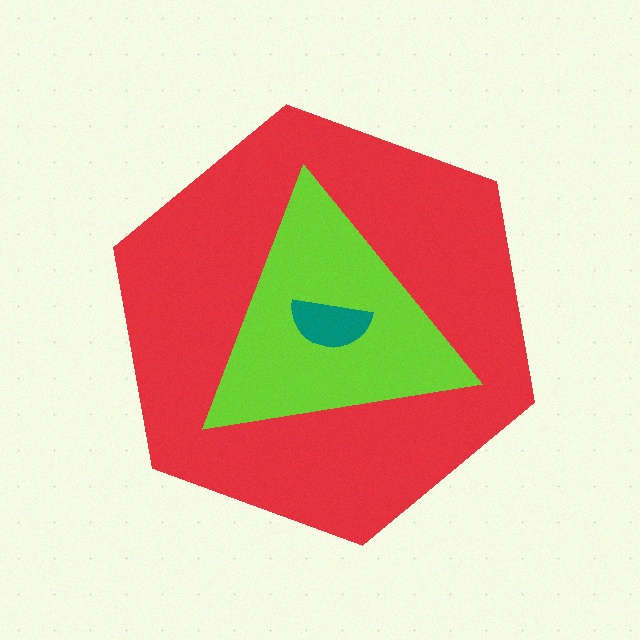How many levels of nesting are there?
3.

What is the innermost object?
The teal semicircle.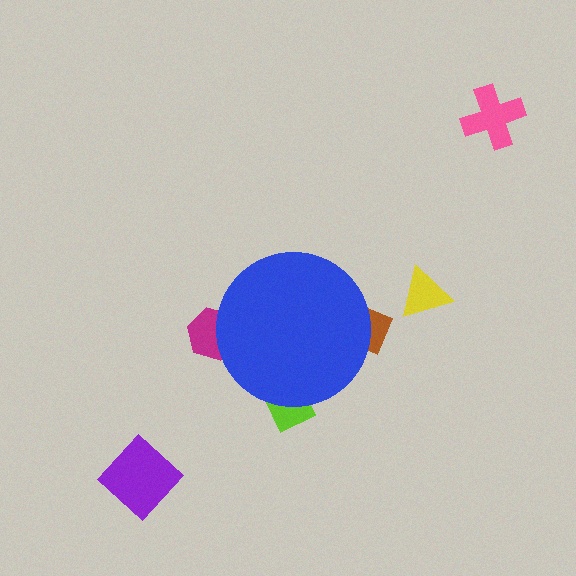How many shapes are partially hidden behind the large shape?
3 shapes are partially hidden.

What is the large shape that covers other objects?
A blue circle.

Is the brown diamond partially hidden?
Yes, the brown diamond is partially hidden behind the blue circle.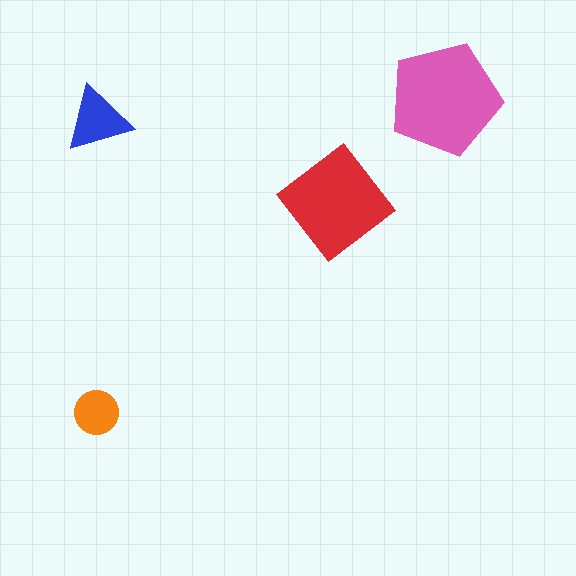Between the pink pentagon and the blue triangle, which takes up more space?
The pink pentagon.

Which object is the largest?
The pink pentagon.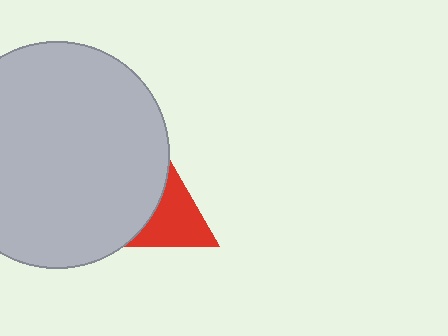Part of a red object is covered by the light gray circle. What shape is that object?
It is a triangle.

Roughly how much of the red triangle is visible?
About half of it is visible (roughly 46%).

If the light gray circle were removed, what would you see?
You would see the complete red triangle.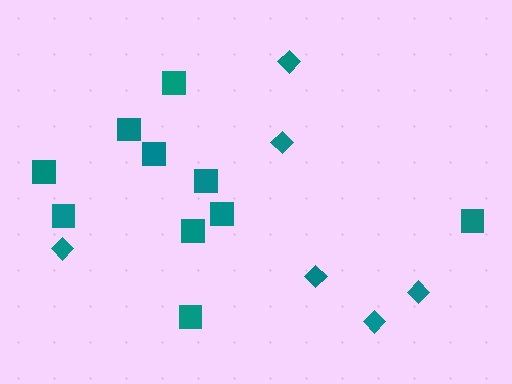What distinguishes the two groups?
There are 2 groups: one group of squares (10) and one group of diamonds (6).